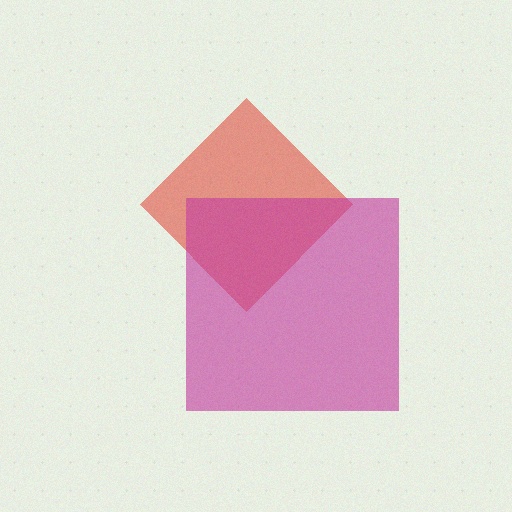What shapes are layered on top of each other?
The layered shapes are: a red diamond, a magenta square.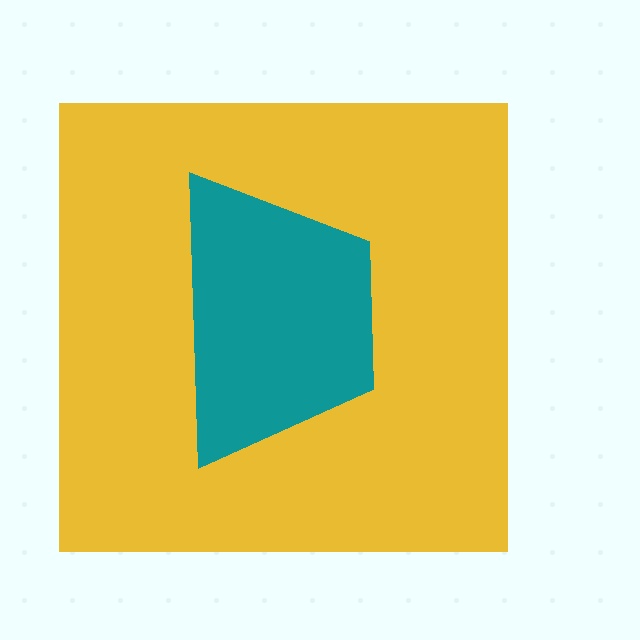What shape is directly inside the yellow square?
The teal trapezoid.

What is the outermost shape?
The yellow square.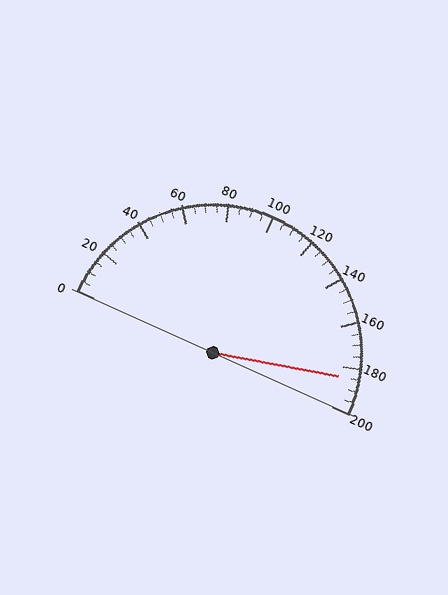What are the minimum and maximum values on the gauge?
The gauge ranges from 0 to 200.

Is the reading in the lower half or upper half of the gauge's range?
The reading is in the upper half of the range (0 to 200).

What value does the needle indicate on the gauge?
The needle indicates approximately 185.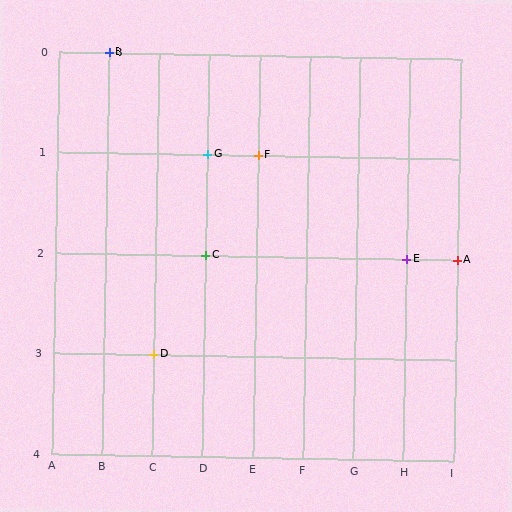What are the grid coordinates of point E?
Point E is at grid coordinates (H, 2).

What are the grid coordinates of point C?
Point C is at grid coordinates (D, 2).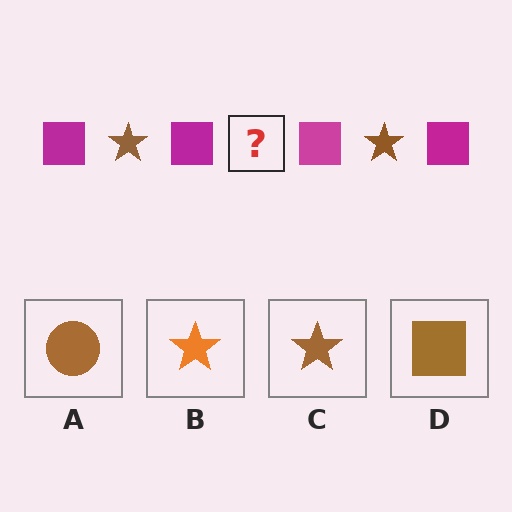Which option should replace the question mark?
Option C.